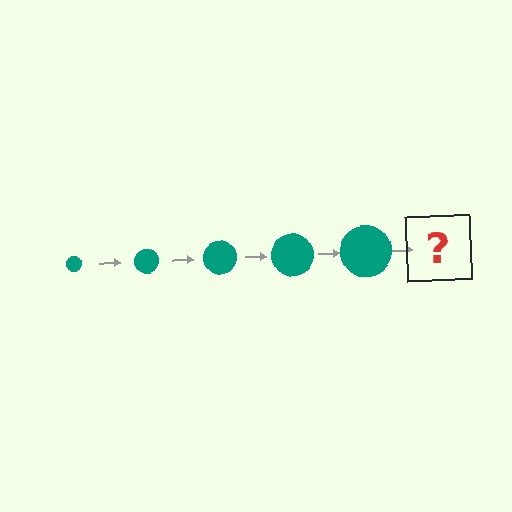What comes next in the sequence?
The next element should be a teal circle, larger than the previous one.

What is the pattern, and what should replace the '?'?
The pattern is that the circle gets progressively larger each step. The '?' should be a teal circle, larger than the previous one.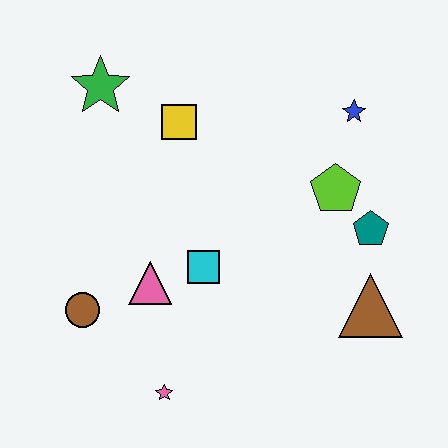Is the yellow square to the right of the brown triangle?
No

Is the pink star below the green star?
Yes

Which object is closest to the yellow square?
The green star is closest to the yellow square.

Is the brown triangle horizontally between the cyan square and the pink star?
No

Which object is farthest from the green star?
The brown triangle is farthest from the green star.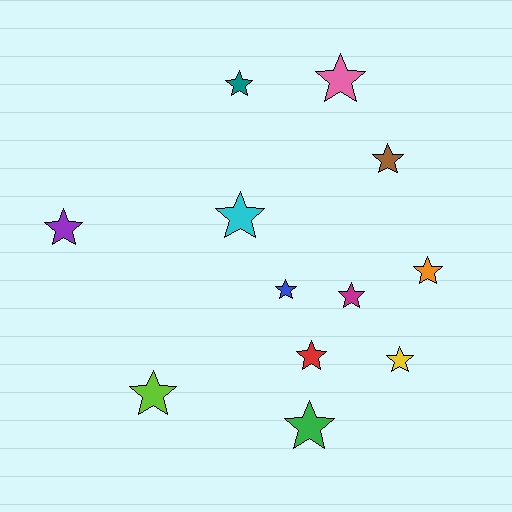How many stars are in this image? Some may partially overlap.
There are 12 stars.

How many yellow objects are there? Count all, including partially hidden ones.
There is 1 yellow object.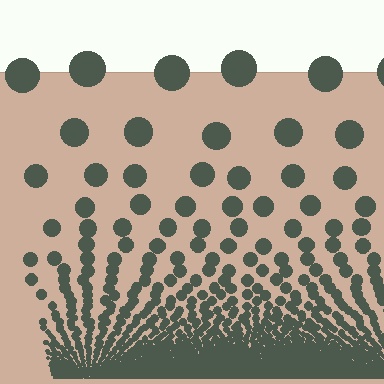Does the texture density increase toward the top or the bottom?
Density increases toward the bottom.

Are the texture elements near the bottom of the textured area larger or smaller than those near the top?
Smaller. The gradient is inverted — elements near the bottom are smaller and denser.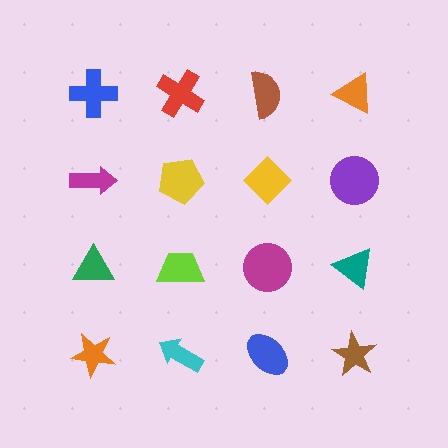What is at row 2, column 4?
A purple circle.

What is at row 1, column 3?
A brown semicircle.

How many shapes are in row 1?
4 shapes.